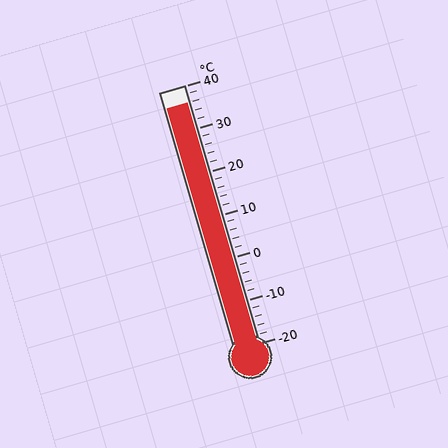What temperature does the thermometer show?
The thermometer shows approximately 36°C.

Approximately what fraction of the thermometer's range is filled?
The thermometer is filled to approximately 95% of its range.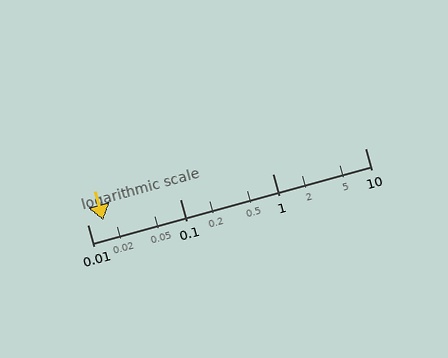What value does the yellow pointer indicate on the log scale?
The pointer indicates approximately 0.015.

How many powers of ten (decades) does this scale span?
The scale spans 3 decades, from 0.01 to 10.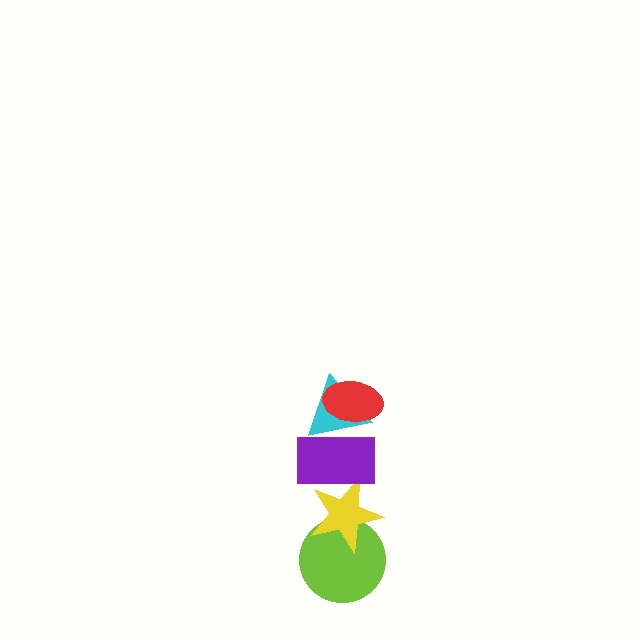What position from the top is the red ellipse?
The red ellipse is 1st from the top.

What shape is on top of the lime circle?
The yellow star is on top of the lime circle.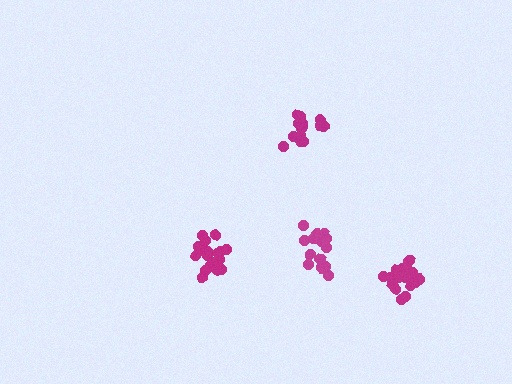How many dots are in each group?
Group 1: 19 dots, Group 2: 14 dots, Group 3: 19 dots, Group 4: 16 dots (68 total).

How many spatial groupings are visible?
There are 4 spatial groupings.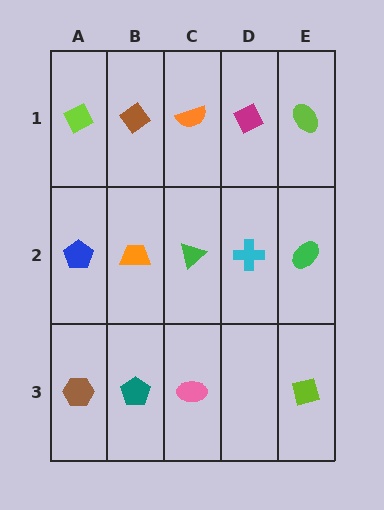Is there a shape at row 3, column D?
No, that cell is empty.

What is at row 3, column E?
A lime square.